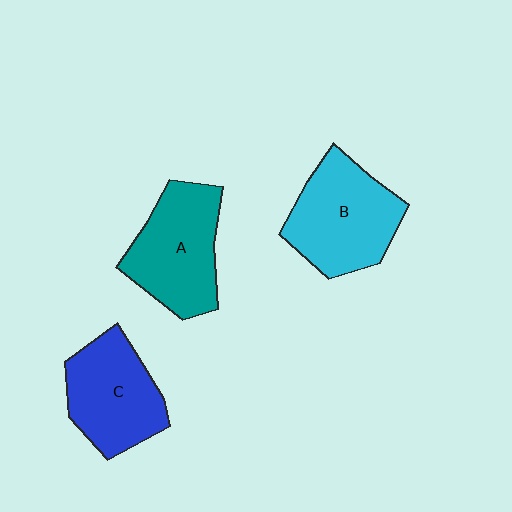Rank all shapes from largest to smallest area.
From largest to smallest: B (cyan), A (teal), C (blue).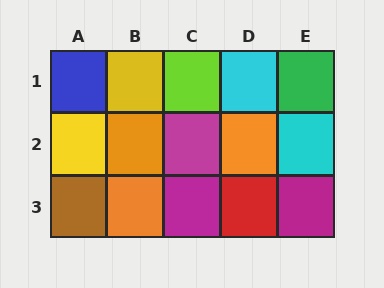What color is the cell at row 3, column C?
Magenta.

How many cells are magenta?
3 cells are magenta.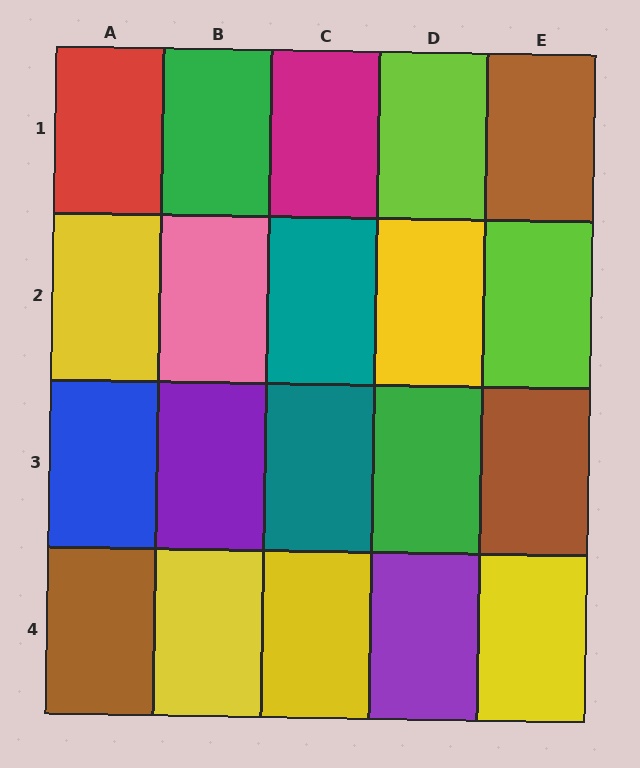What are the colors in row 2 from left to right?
Yellow, pink, teal, yellow, lime.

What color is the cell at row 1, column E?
Brown.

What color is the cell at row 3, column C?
Teal.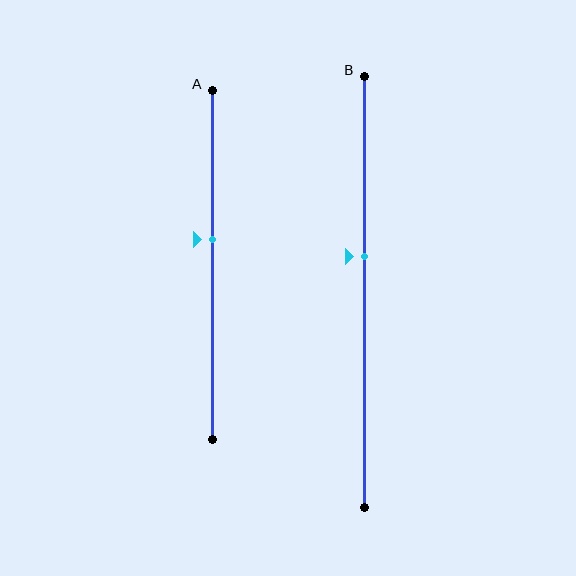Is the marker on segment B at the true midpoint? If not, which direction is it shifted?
No, the marker on segment B is shifted upward by about 8% of the segment length.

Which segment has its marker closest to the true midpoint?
Segment A has its marker closest to the true midpoint.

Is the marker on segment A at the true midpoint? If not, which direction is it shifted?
No, the marker on segment A is shifted upward by about 7% of the segment length.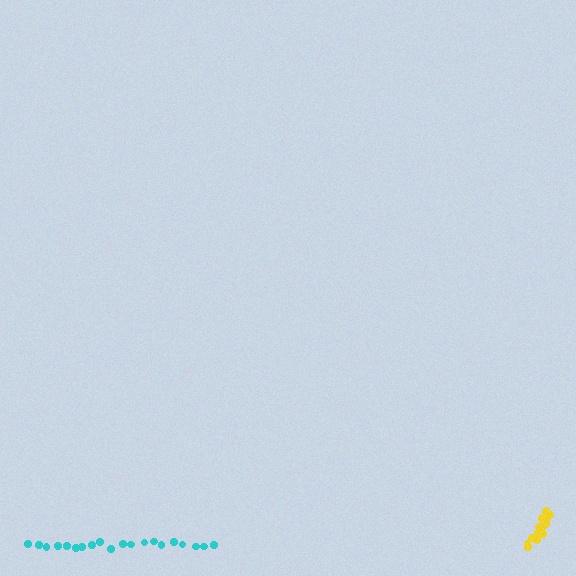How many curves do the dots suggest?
There are 2 distinct paths.